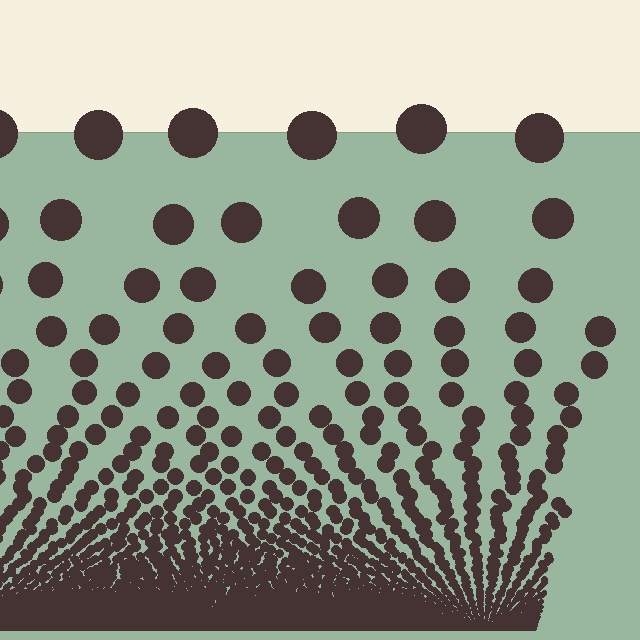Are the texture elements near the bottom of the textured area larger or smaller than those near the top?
Smaller. The gradient is inverted — elements near the bottom are smaller and denser.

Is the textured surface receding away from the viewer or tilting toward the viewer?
The surface appears to tilt toward the viewer. Texture elements get larger and sparser toward the top.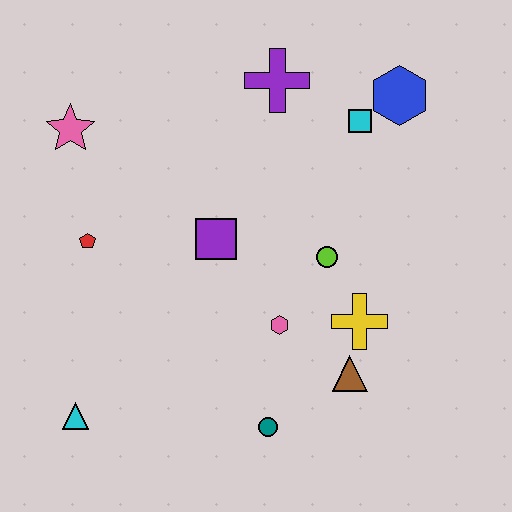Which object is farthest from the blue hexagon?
The cyan triangle is farthest from the blue hexagon.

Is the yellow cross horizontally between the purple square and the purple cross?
No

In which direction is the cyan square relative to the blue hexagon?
The cyan square is to the left of the blue hexagon.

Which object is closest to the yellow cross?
The brown triangle is closest to the yellow cross.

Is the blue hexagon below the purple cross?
Yes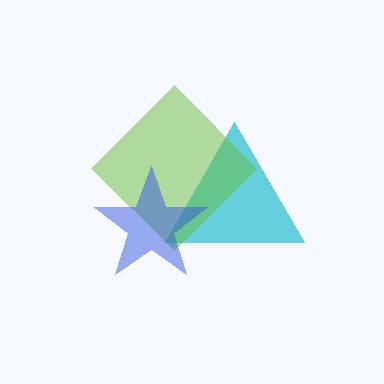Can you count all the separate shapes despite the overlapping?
Yes, there are 3 separate shapes.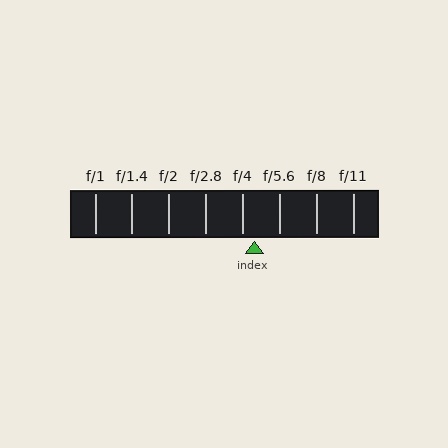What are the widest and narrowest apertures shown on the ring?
The widest aperture shown is f/1 and the narrowest is f/11.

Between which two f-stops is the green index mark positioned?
The index mark is between f/4 and f/5.6.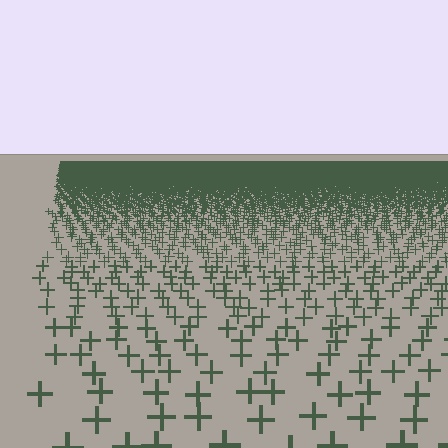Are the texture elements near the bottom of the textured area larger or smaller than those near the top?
Larger. Near the bottom, elements are closer to the viewer and appear at a bigger on-screen size.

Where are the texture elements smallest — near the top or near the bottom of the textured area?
Near the top.